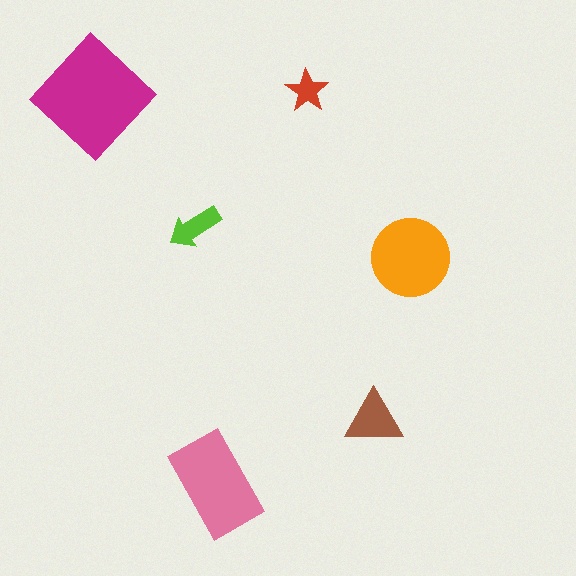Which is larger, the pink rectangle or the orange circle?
The pink rectangle.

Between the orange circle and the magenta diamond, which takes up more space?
The magenta diamond.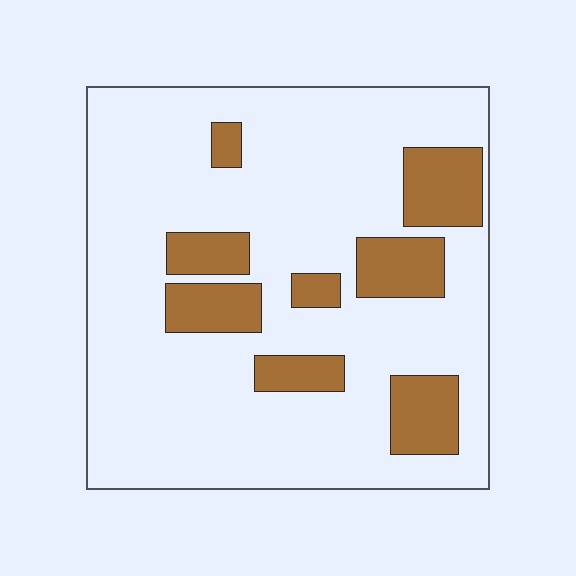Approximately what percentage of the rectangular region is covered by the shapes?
Approximately 20%.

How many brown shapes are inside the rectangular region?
8.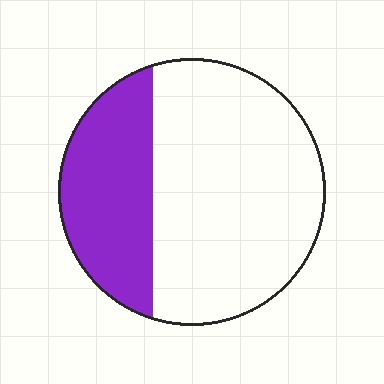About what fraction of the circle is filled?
About one third (1/3).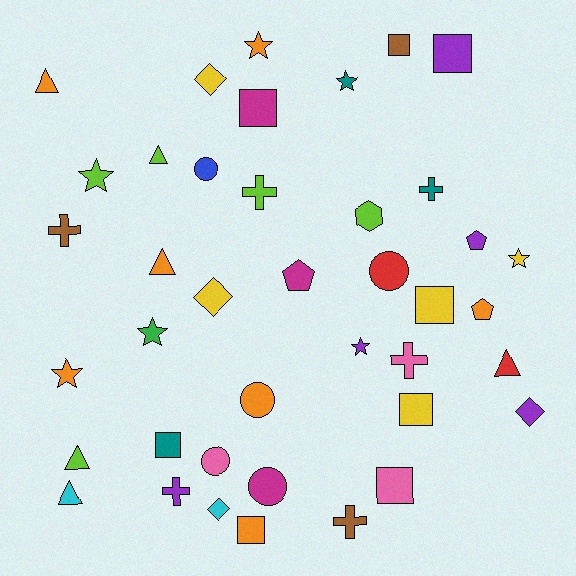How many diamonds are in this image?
There are 4 diamonds.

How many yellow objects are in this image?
There are 5 yellow objects.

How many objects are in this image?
There are 40 objects.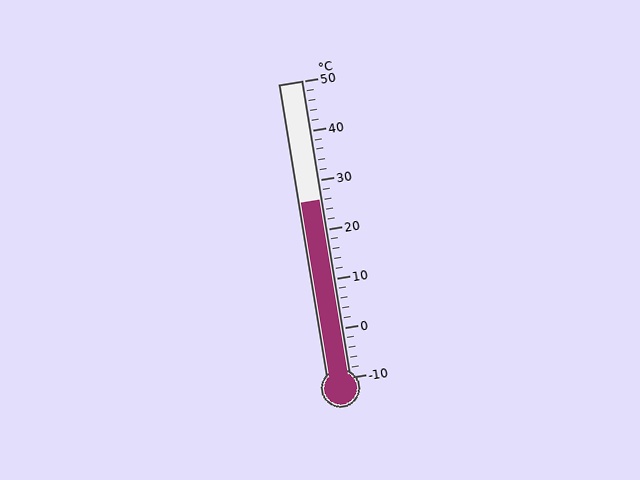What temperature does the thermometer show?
The thermometer shows approximately 26°C.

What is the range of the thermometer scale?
The thermometer scale ranges from -10°C to 50°C.